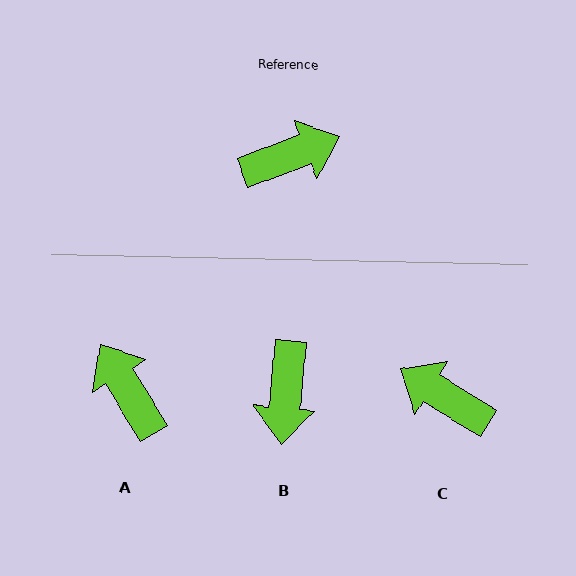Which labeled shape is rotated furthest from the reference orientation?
C, about 127 degrees away.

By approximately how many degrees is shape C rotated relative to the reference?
Approximately 127 degrees counter-clockwise.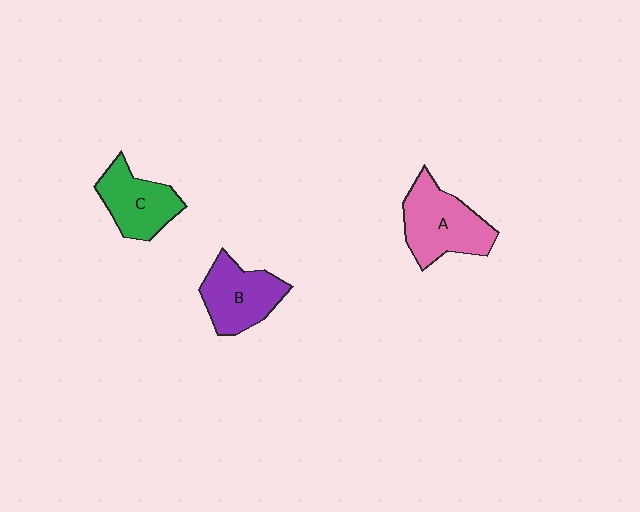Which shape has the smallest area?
Shape C (green).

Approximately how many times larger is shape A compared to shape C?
Approximately 1.3 times.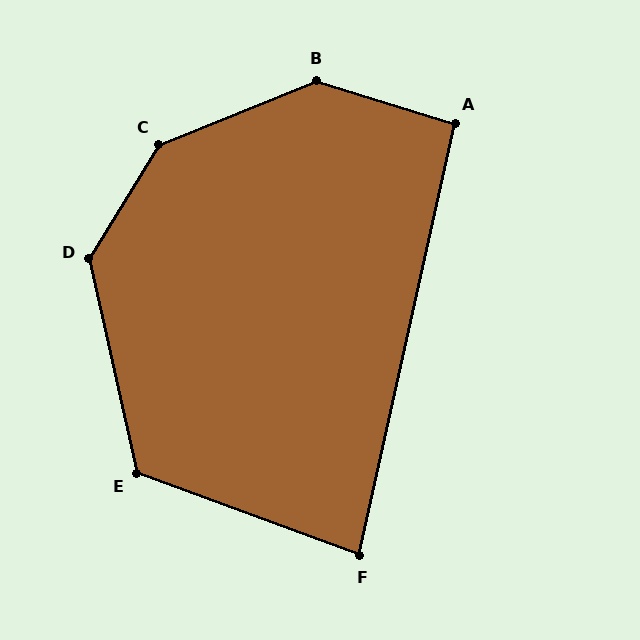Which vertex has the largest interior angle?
C, at approximately 143 degrees.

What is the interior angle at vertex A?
Approximately 94 degrees (approximately right).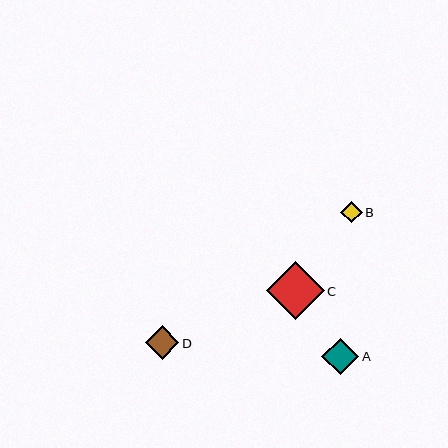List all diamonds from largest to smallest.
From largest to smallest: C, A, D, B.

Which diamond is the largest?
Diamond C is the largest with a size of approximately 58 pixels.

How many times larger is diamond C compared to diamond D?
Diamond C is approximately 1.7 times the size of diamond D.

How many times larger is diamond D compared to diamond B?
Diamond D is approximately 1.6 times the size of diamond B.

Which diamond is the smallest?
Diamond B is the smallest with a size of approximately 22 pixels.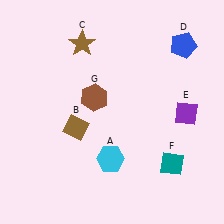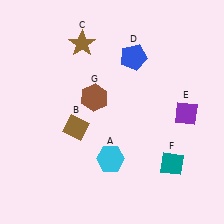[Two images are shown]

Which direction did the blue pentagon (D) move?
The blue pentagon (D) moved left.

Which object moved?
The blue pentagon (D) moved left.